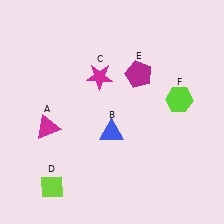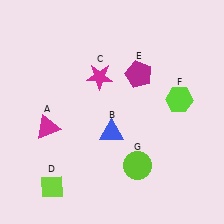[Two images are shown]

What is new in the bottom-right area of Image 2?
A lime circle (G) was added in the bottom-right area of Image 2.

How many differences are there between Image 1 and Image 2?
There is 1 difference between the two images.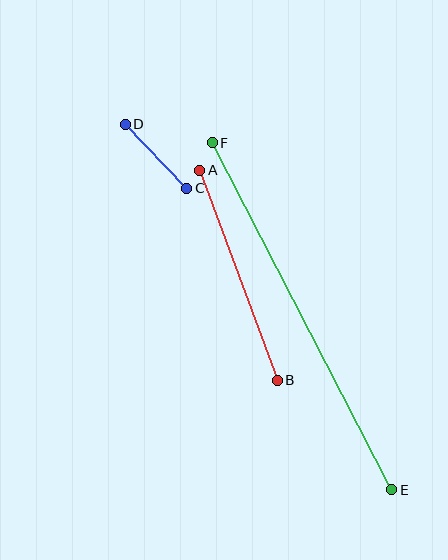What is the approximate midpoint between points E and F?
The midpoint is at approximately (302, 316) pixels.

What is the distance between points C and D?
The distance is approximately 89 pixels.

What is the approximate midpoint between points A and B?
The midpoint is at approximately (238, 275) pixels.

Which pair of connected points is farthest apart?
Points E and F are farthest apart.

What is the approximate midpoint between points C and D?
The midpoint is at approximately (156, 156) pixels.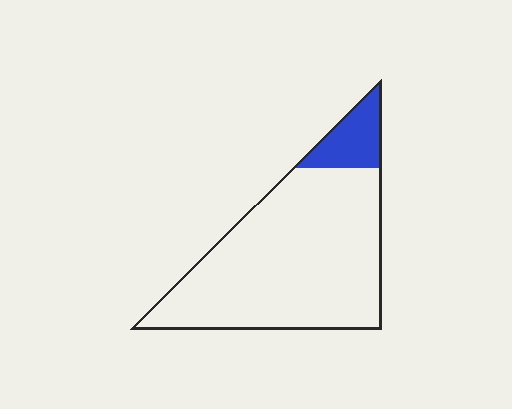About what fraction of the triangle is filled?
About one eighth (1/8).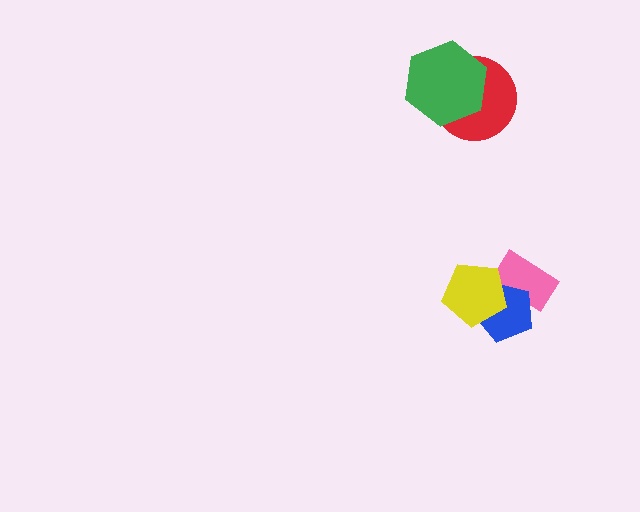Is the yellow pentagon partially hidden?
No, no other shape covers it.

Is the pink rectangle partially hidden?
Yes, it is partially covered by another shape.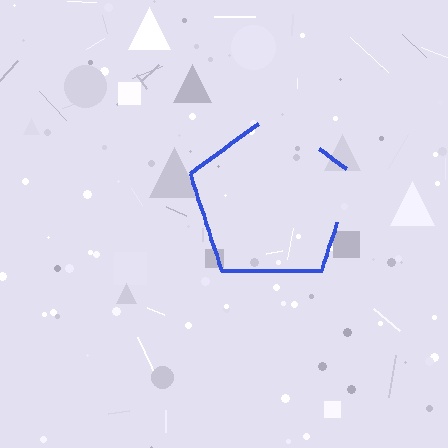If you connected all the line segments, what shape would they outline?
They would outline a pentagon.